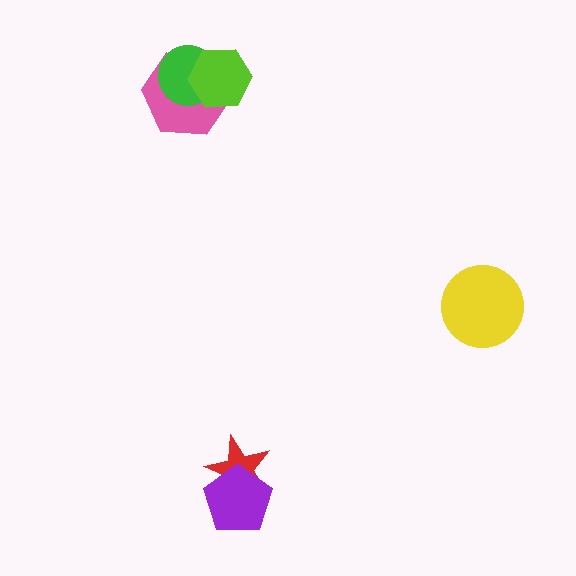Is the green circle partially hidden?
Yes, it is partially covered by another shape.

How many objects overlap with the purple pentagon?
1 object overlaps with the purple pentagon.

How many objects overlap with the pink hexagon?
2 objects overlap with the pink hexagon.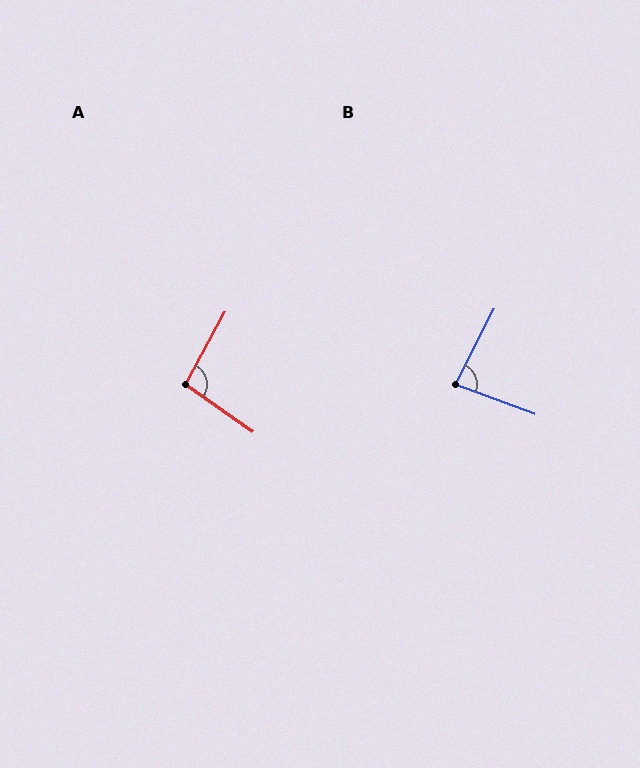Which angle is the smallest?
B, at approximately 83 degrees.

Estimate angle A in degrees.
Approximately 97 degrees.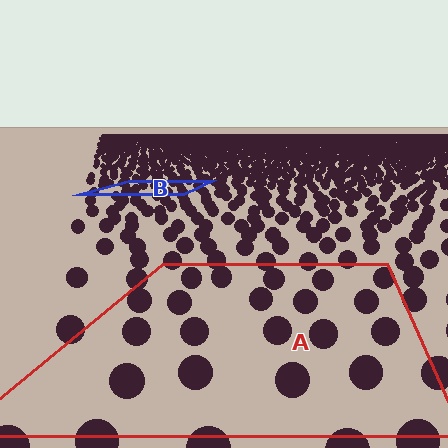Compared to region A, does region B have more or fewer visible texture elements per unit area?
Region B has more texture elements per unit area — they are packed more densely because it is farther away.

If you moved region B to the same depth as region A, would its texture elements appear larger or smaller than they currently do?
They would appear larger. At a closer depth, the same texture elements are projected at a bigger on-screen size.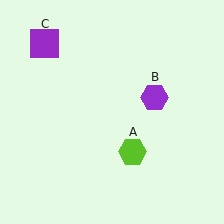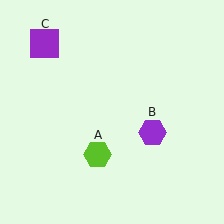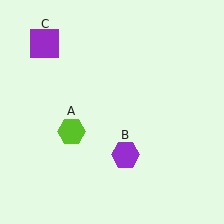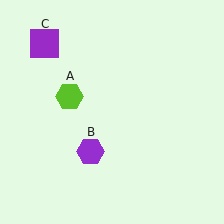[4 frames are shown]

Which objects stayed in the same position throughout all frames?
Purple square (object C) remained stationary.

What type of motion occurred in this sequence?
The lime hexagon (object A), purple hexagon (object B) rotated clockwise around the center of the scene.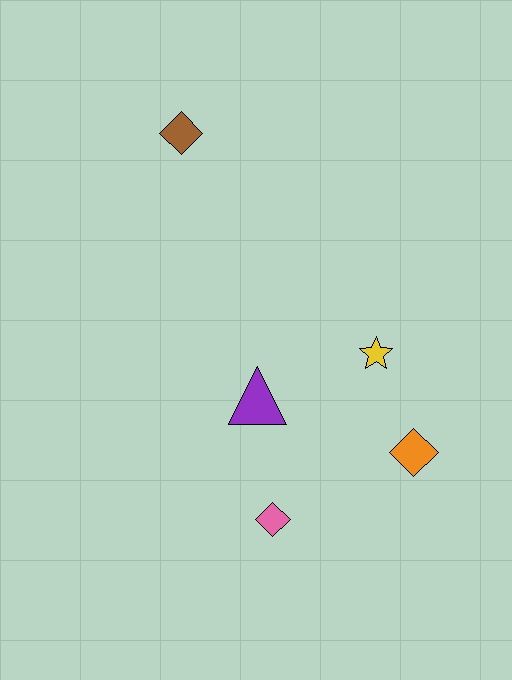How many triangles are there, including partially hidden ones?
There is 1 triangle.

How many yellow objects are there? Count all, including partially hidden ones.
There is 1 yellow object.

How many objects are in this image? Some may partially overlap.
There are 5 objects.